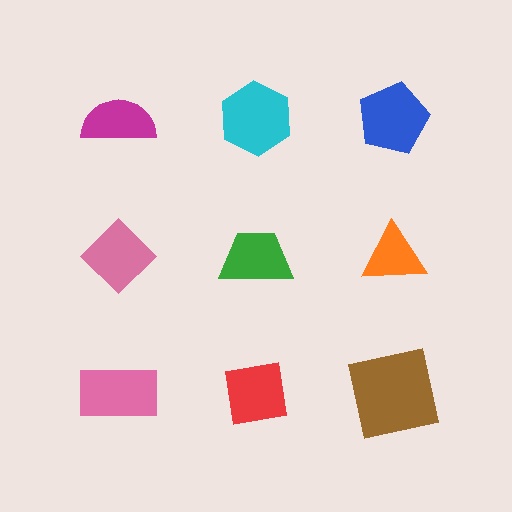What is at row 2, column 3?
An orange triangle.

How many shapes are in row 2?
3 shapes.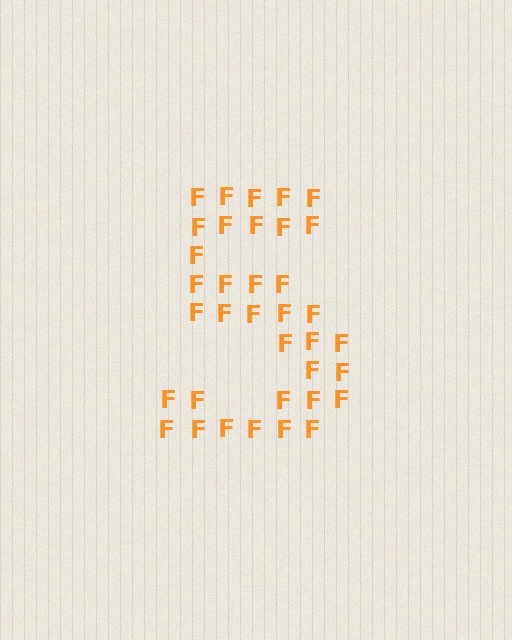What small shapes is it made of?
It is made of small letter F's.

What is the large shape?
The large shape is the digit 5.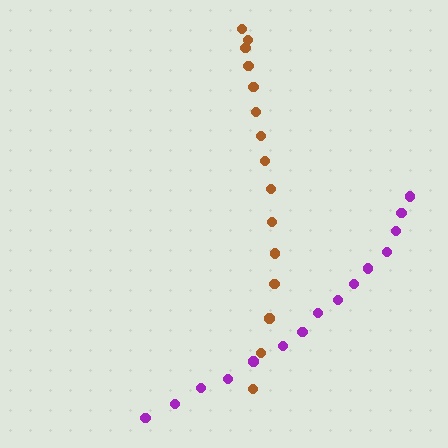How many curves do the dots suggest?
There are 2 distinct paths.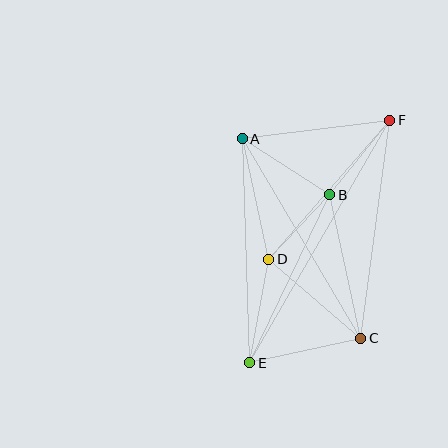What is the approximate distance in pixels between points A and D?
The distance between A and D is approximately 124 pixels.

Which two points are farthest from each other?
Points E and F are farthest from each other.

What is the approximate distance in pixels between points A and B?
The distance between A and B is approximately 104 pixels.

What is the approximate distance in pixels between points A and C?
The distance between A and C is approximately 232 pixels.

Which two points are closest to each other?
Points B and D are closest to each other.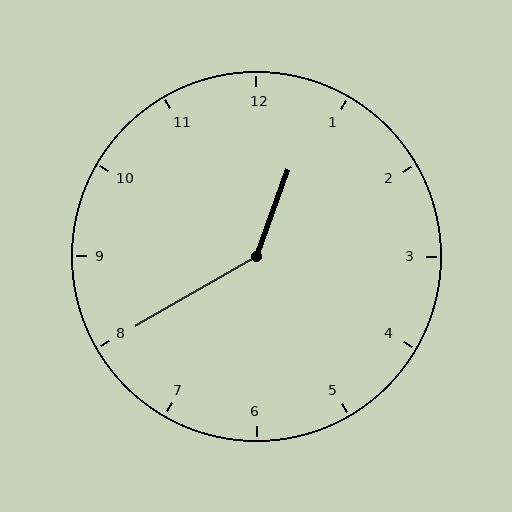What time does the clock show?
12:40.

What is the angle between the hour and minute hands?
Approximately 140 degrees.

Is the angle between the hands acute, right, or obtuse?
It is obtuse.